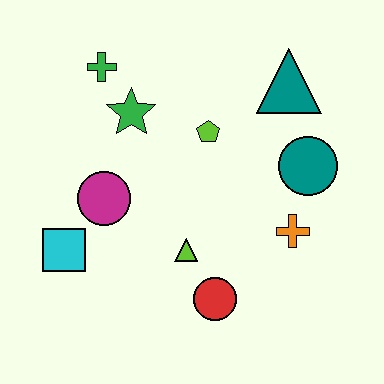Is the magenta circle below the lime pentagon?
Yes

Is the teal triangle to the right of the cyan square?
Yes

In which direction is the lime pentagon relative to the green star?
The lime pentagon is to the right of the green star.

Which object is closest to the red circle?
The lime triangle is closest to the red circle.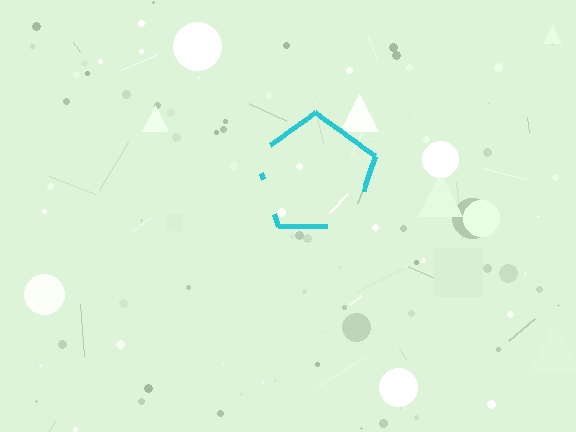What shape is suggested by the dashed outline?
The dashed outline suggests a pentagon.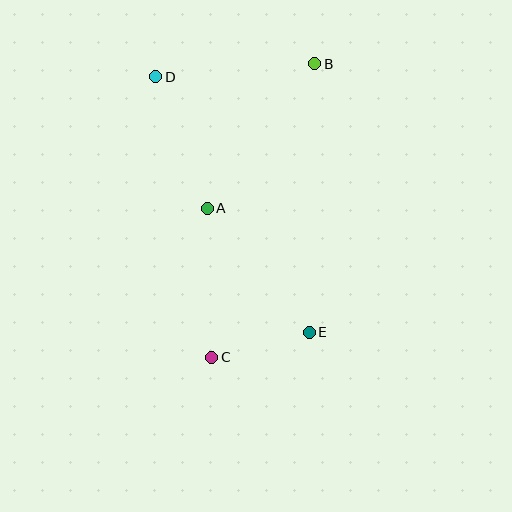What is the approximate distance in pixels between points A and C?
The distance between A and C is approximately 149 pixels.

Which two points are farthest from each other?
Points B and C are farthest from each other.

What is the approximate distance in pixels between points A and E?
The distance between A and E is approximately 160 pixels.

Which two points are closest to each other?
Points C and E are closest to each other.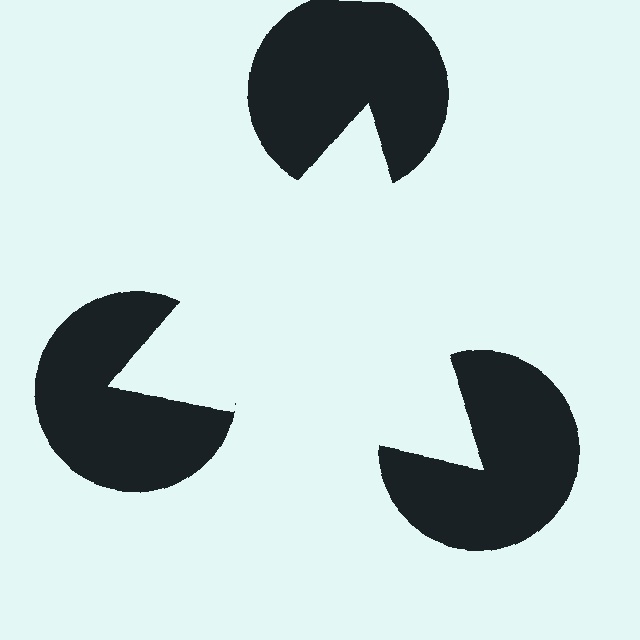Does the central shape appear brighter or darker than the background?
It typically appears slightly brighter than the background, even though no actual brightness change is drawn.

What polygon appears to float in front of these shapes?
An illusory triangle — its edges are inferred from the aligned wedge cuts in the pac-man discs, not physically drawn.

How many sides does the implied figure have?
3 sides.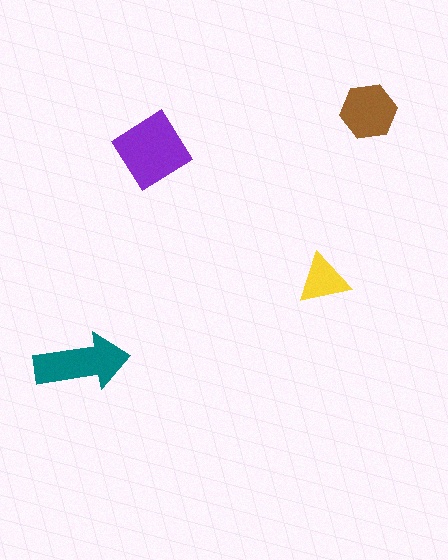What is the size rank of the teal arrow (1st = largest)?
2nd.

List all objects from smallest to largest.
The yellow triangle, the brown hexagon, the teal arrow, the purple diamond.